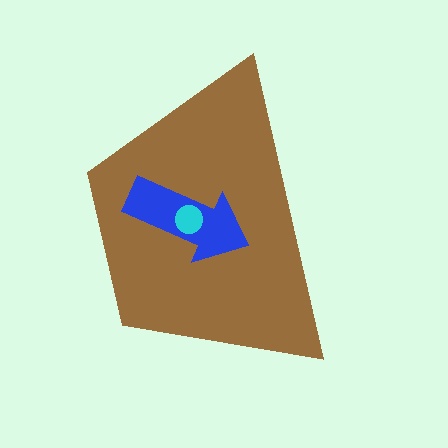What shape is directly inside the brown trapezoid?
The blue arrow.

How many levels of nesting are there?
3.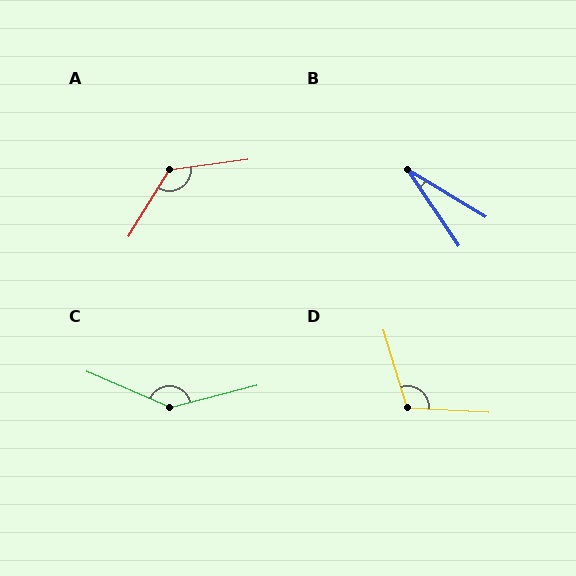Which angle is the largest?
C, at approximately 142 degrees.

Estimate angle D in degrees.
Approximately 110 degrees.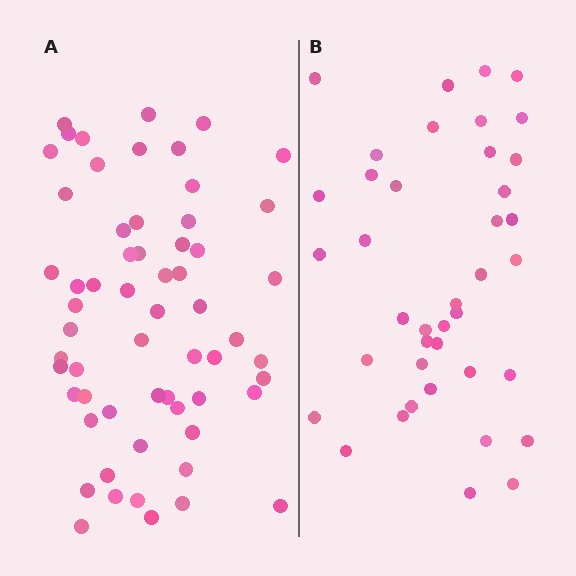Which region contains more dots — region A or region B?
Region A (the left region) has more dots.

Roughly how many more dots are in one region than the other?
Region A has approximately 20 more dots than region B.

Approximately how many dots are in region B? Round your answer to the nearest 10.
About 40 dots.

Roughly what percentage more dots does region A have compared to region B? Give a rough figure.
About 50% more.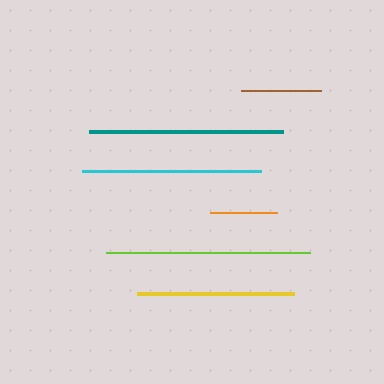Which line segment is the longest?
The lime line is the longest at approximately 205 pixels.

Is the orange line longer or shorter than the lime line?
The lime line is longer than the orange line.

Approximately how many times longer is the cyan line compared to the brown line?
The cyan line is approximately 2.3 times the length of the brown line.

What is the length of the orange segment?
The orange segment is approximately 67 pixels long.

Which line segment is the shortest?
The orange line is the shortest at approximately 67 pixels.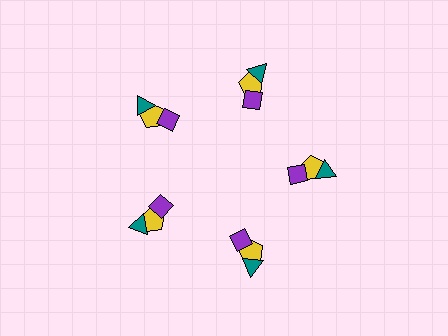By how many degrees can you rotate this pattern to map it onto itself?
The pattern maps onto itself every 72 degrees of rotation.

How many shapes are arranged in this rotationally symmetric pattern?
There are 15 shapes, arranged in 5 groups of 3.